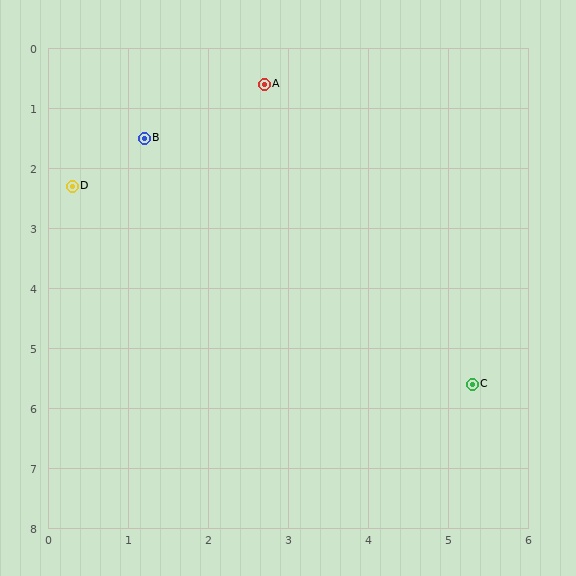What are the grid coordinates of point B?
Point B is at approximately (1.2, 1.5).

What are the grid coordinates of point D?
Point D is at approximately (0.3, 2.3).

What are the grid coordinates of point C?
Point C is at approximately (5.3, 5.6).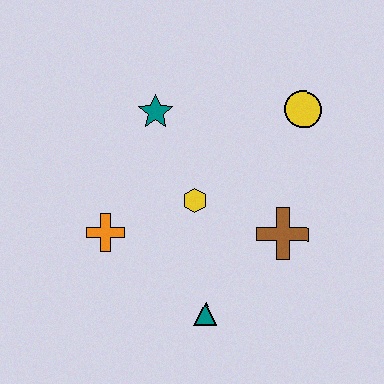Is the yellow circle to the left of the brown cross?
No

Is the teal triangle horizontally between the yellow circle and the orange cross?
Yes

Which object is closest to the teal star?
The yellow hexagon is closest to the teal star.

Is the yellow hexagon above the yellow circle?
No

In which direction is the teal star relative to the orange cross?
The teal star is above the orange cross.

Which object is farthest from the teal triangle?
The yellow circle is farthest from the teal triangle.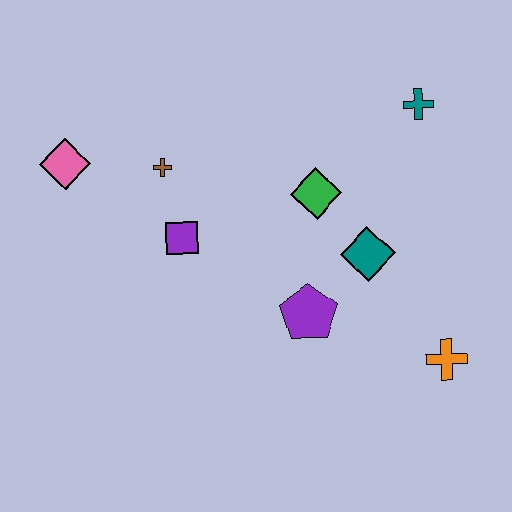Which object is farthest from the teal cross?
The pink diamond is farthest from the teal cross.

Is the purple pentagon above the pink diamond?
No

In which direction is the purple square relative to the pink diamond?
The purple square is to the right of the pink diamond.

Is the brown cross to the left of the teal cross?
Yes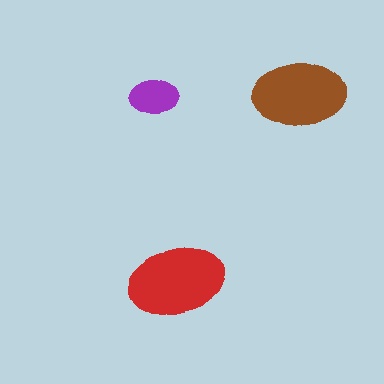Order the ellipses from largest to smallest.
the red one, the brown one, the purple one.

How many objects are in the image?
There are 3 objects in the image.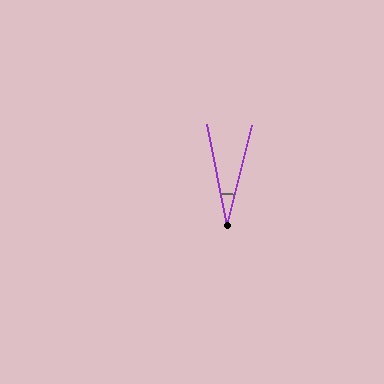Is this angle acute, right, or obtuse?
It is acute.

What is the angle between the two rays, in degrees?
Approximately 25 degrees.